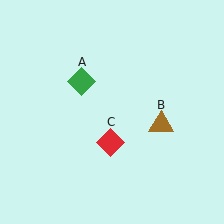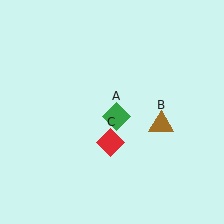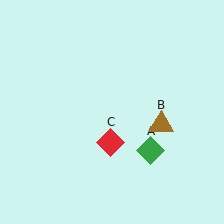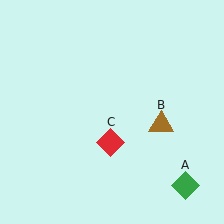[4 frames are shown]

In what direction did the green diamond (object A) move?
The green diamond (object A) moved down and to the right.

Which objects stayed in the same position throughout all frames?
Brown triangle (object B) and red diamond (object C) remained stationary.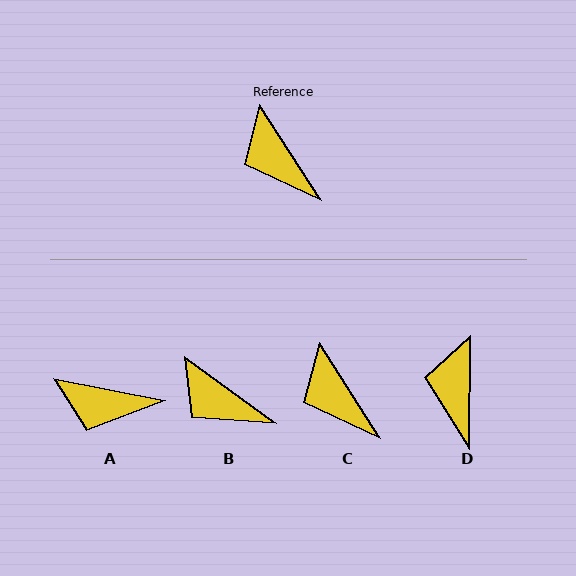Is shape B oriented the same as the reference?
No, it is off by about 21 degrees.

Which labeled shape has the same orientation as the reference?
C.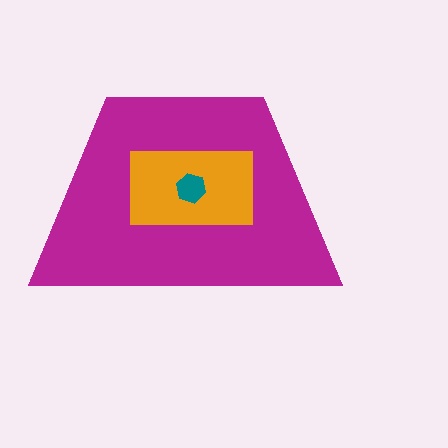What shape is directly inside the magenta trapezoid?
The orange rectangle.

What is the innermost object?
The teal hexagon.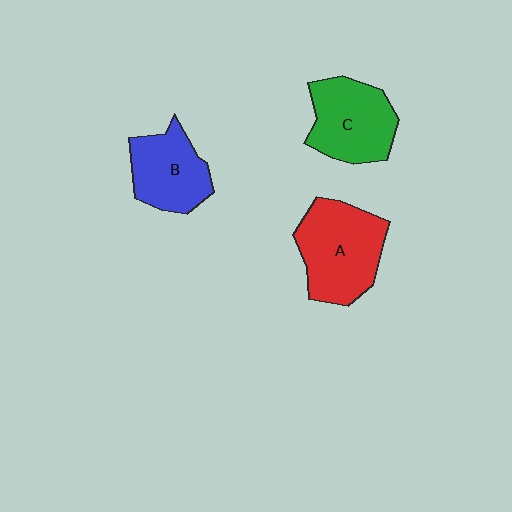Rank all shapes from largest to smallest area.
From largest to smallest: A (red), C (green), B (blue).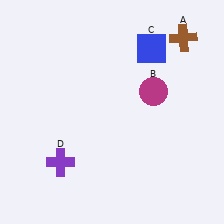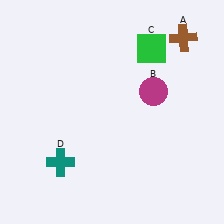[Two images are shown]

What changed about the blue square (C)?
In Image 1, C is blue. In Image 2, it changed to green.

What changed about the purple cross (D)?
In Image 1, D is purple. In Image 2, it changed to teal.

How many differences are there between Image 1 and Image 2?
There are 2 differences between the two images.